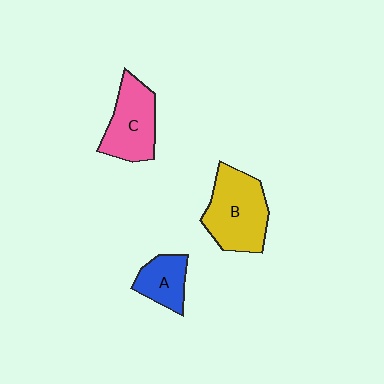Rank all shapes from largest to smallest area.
From largest to smallest: B (yellow), C (pink), A (blue).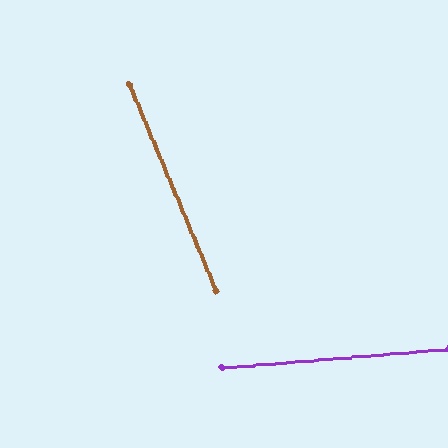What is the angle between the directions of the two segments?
Approximately 72 degrees.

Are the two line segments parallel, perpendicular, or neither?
Neither parallel nor perpendicular — they differ by about 72°.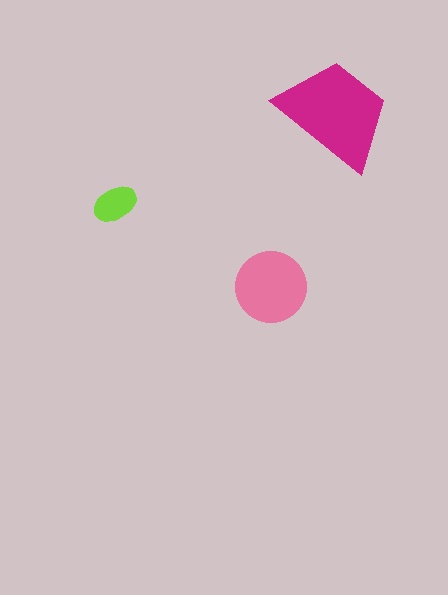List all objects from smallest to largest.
The lime ellipse, the pink circle, the magenta trapezoid.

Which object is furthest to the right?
The magenta trapezoid is rightmost.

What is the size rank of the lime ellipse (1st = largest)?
3rd.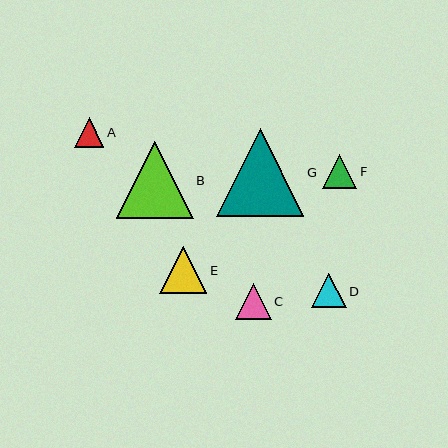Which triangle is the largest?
Triangle G is the largest with a size of approximately 88 pixels.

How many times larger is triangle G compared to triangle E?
Triangle G is approximately 1.8 times the size of triangle E.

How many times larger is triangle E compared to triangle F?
Triangle E is approximately 1.4 times the size of triangle F.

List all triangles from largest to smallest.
From largest to smallest: G, B, E, C, D, F, A.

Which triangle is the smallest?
Triangle A is the smallest with a size of approximately 30 pixels.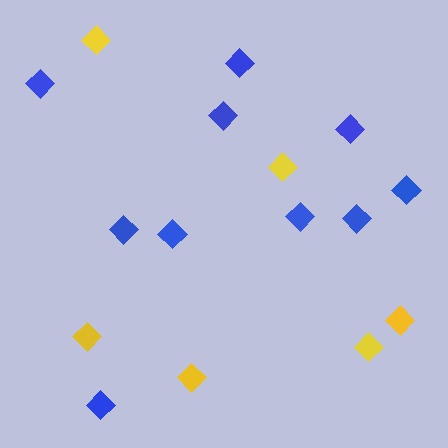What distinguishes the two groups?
There are 2 groups: one group of yellow diamonds (6) and one group of blue diamonds (10).